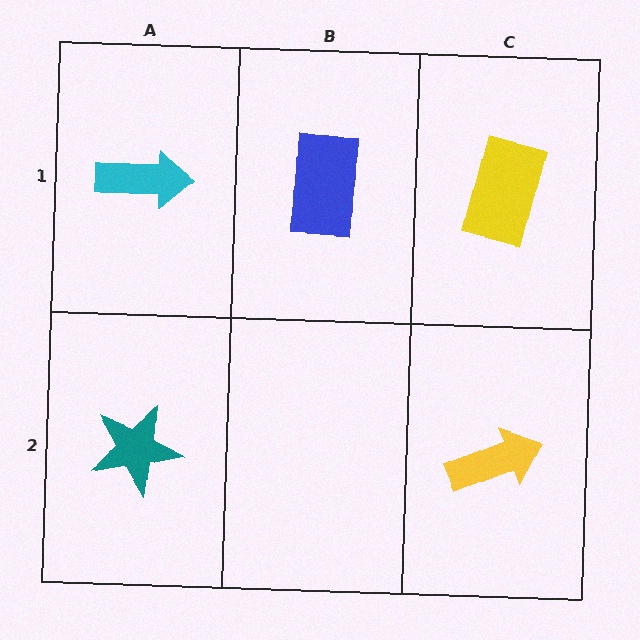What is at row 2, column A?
A teal star.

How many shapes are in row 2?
2 shapes.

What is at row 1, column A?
A cyan arrow.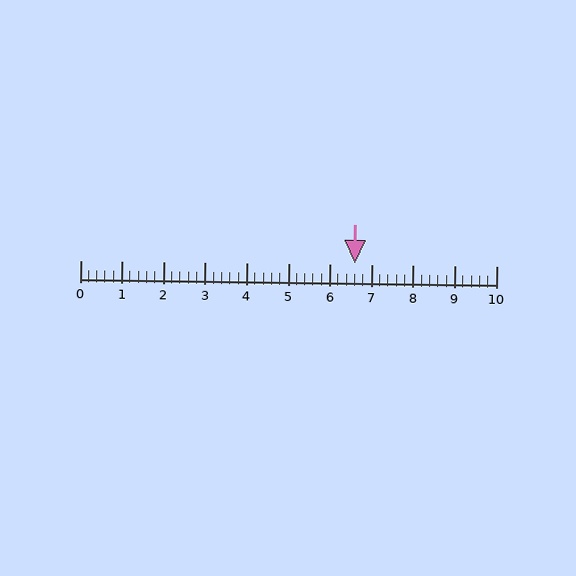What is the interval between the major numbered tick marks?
The major tick marks are spaced 1 units apart.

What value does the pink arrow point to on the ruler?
The pink arrow points to approximately 6.6.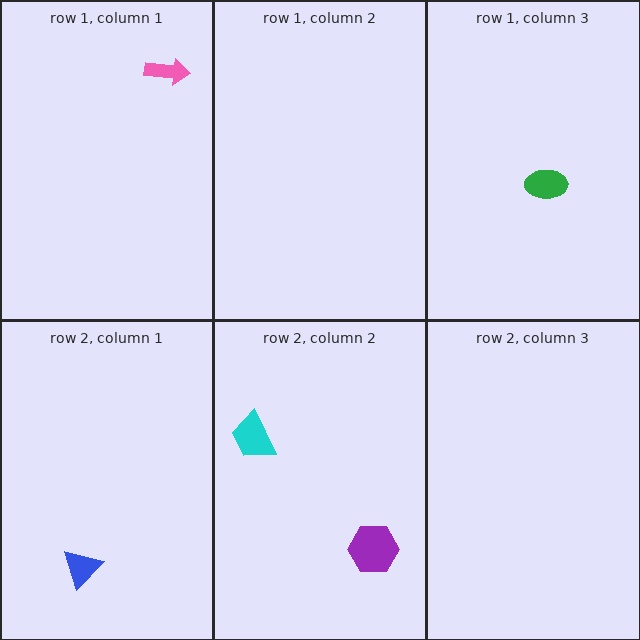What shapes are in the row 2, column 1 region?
The blue triangle.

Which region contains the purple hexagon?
The row 2, column 2 region.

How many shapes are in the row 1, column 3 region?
1.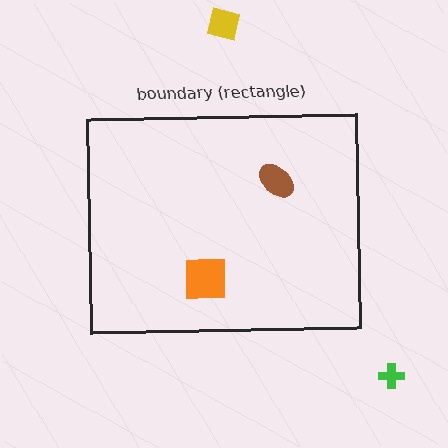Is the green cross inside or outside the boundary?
Outside.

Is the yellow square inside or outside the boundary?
Outside.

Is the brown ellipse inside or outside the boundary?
Inside.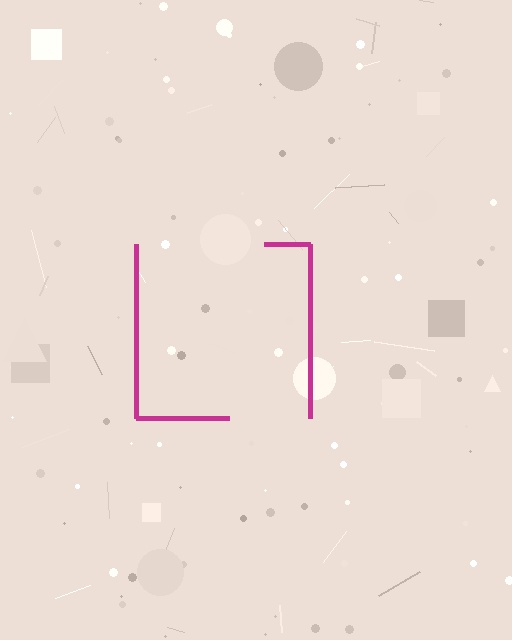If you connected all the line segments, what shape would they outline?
They would outline a square.